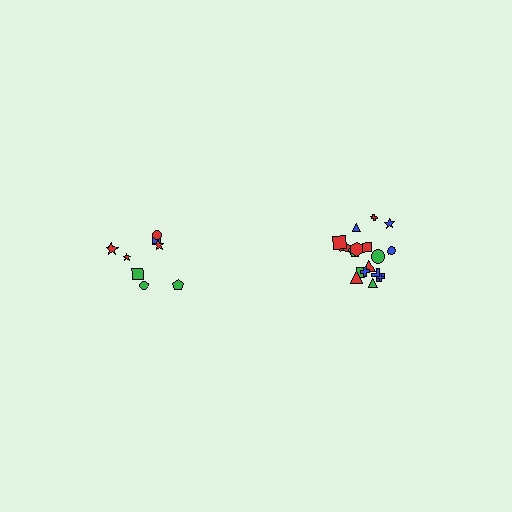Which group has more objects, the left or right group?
The right group.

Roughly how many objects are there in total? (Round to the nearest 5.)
Roughly 25 objects in total.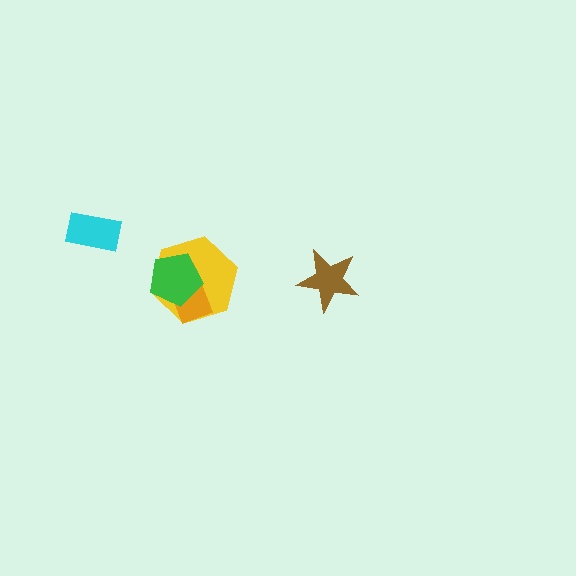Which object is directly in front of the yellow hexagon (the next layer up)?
The orange rectangle is directly in front of the yellow hexagon.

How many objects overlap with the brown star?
0 objects overlap with the brown star.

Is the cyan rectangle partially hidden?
No, no other shape covers it.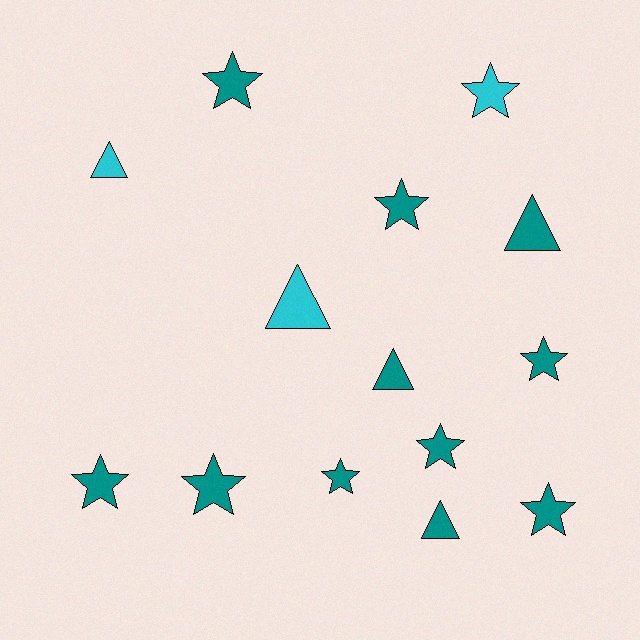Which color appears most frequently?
Teal, with 11 objects.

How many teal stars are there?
There are 8 teal stars.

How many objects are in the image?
There are 14 objects.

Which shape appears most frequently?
Star, with 9 objects.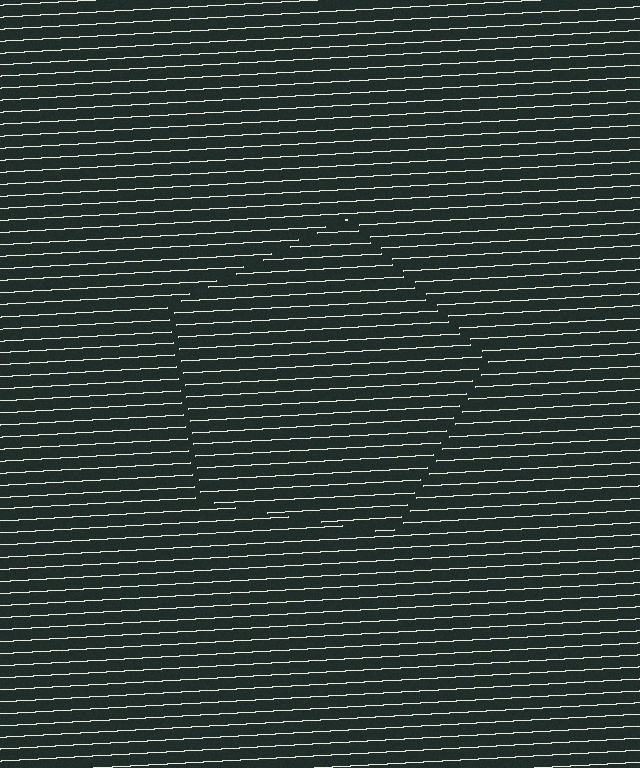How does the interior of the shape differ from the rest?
The interior of the shape contains the same grating, shifted by half a period — the contour is defined by the phase discontinuity where line-ends from the inner and outer gratings abut.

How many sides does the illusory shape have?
5 sides — the line-ends trace a pentagon.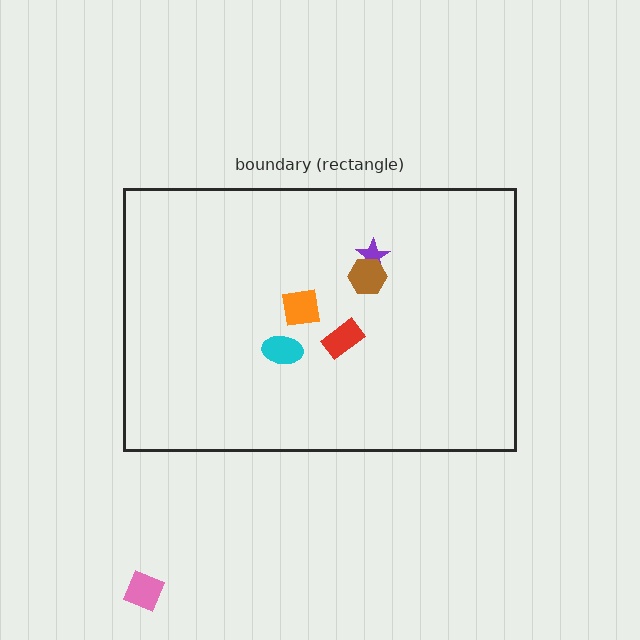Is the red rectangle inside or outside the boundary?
Inside.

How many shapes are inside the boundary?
5 inside, 1 outside.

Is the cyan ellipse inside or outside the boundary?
Inside.